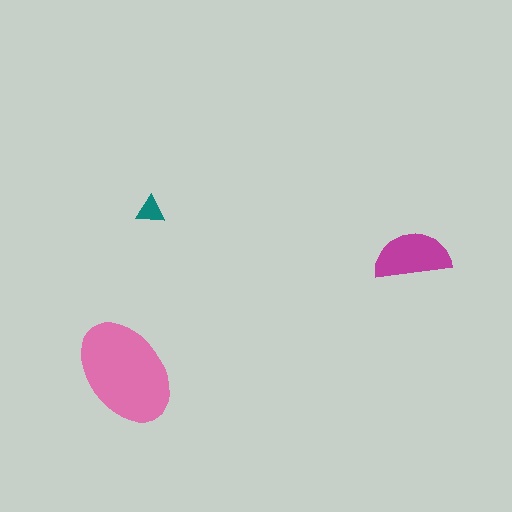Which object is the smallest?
The teal triangle.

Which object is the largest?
The pink ellipse.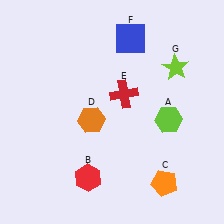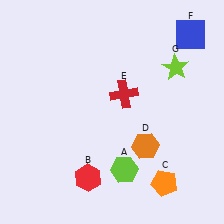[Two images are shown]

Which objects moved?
The objects that moved are: the lime hexagon (A), the orange hexagon (D), the blue square (F).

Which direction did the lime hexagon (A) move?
The lime hexagon (A) moved down.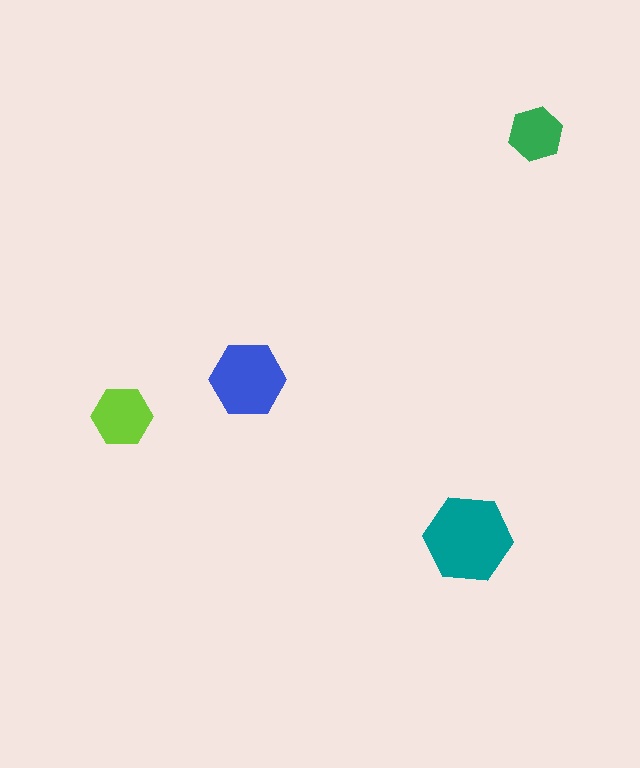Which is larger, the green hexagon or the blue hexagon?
The blue one.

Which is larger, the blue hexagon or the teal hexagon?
The teal one.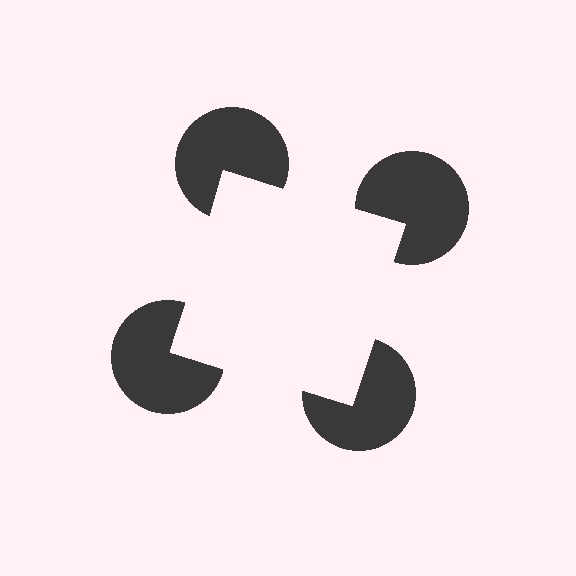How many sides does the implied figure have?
4 sides.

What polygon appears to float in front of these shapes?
An illusory square — its edges are inferred from the aligned wedge cuts in the pac-man discs, not physically drawn.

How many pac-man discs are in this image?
There are 4 — one at each vertex of the illusory square.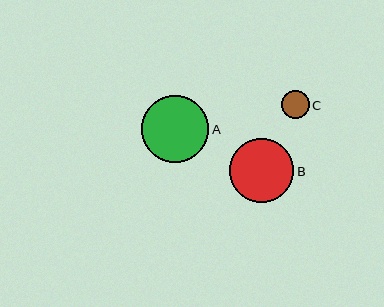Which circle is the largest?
Circle A is the largest with a size of approximately 67 pixels.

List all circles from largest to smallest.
From largest to smallest: A, B, C.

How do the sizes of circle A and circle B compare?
Circle A and circle B are approximately the same size.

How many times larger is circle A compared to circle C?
Circle A is approximately 2.4 times the size of circle C.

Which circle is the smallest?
Circle C is the smallest with a size of approximately 28 pixels.